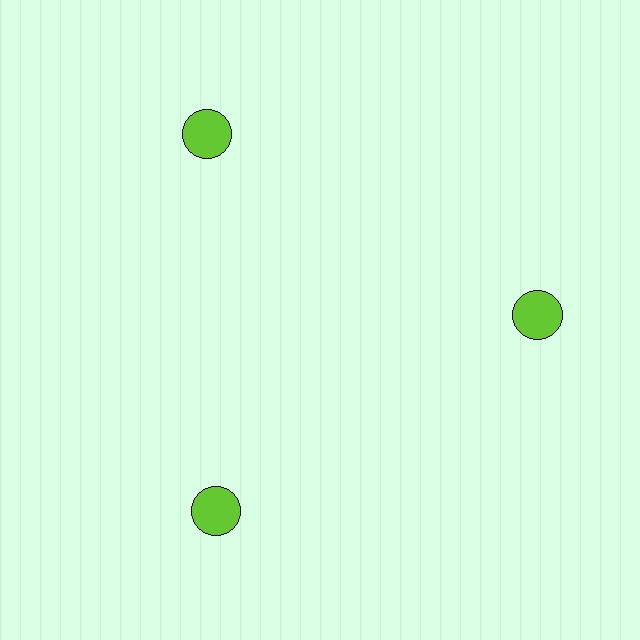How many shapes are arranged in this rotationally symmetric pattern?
There are 3 shapes, arranged in 3 groups of 1.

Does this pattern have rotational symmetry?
Yes, this pattern has 3-fold rotational symmetry. It looks the same after rotating 120 degrees around the center.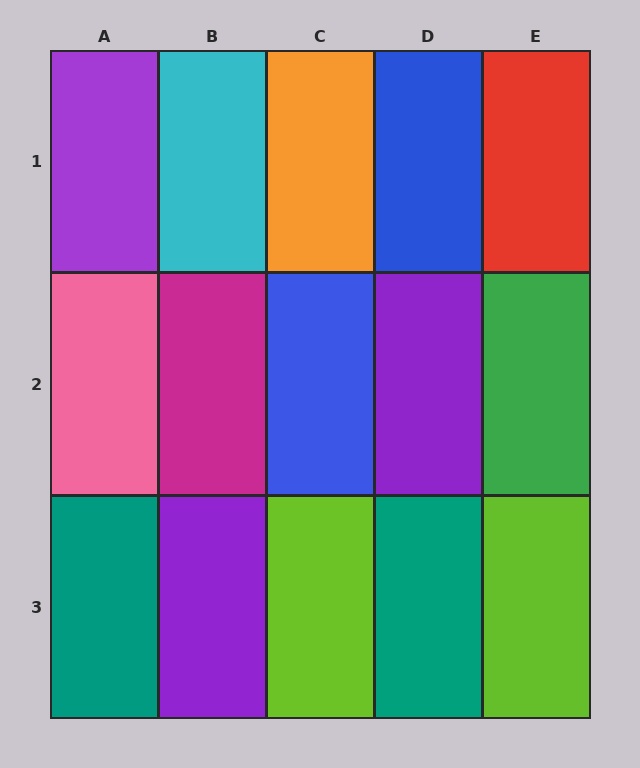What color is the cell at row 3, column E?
Lime.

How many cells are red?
1 cell is red.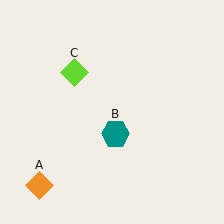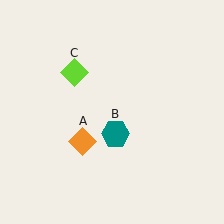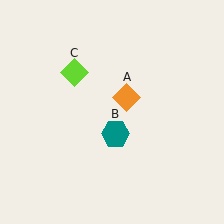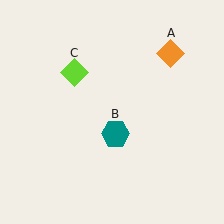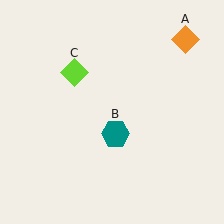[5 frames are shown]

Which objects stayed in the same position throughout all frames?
Teal hexagon (object B) and lime diamond (object C) remained stationary.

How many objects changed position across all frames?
1 object changed position: orange diamond (object A).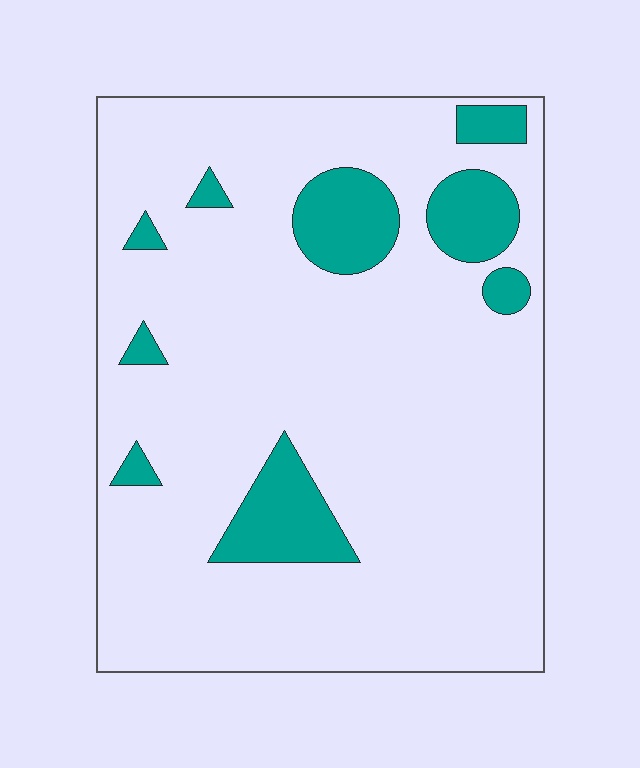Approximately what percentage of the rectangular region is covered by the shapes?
Approximately 15%.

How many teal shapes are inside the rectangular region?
9.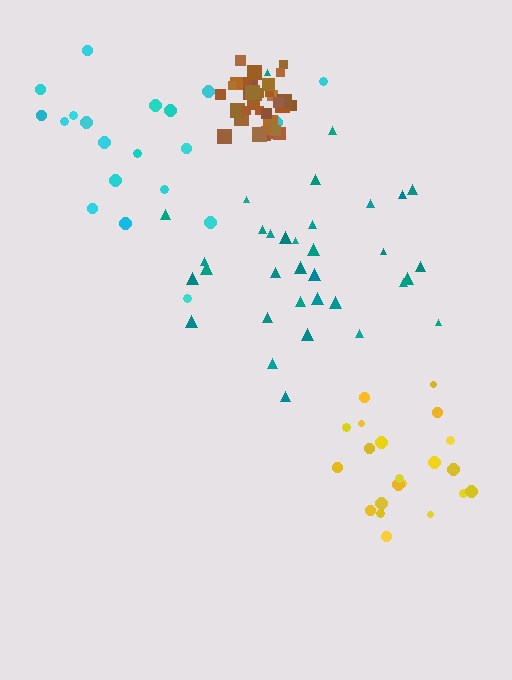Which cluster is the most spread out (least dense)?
Cyan.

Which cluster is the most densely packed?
Brown.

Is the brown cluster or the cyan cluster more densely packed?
Brown.